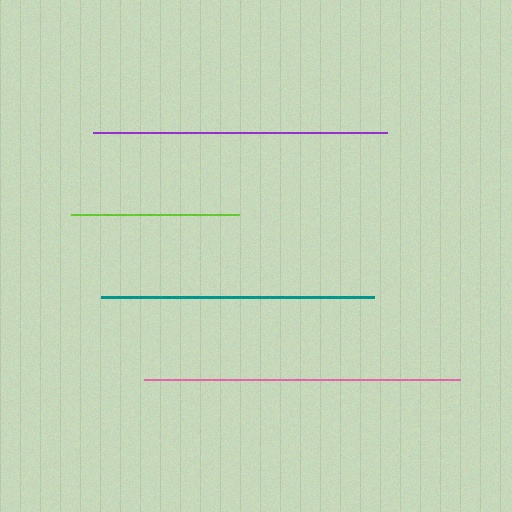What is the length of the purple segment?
The purple segment is approximately 295 pixels long.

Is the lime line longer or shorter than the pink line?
The pink line is longer than the lime line.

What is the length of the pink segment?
The pink segment is approximately 316 pixels long.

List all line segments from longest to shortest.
From longest to shortest: pink, purple, teal, lime.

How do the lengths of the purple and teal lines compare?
The purple and teal lines are approximately the same length.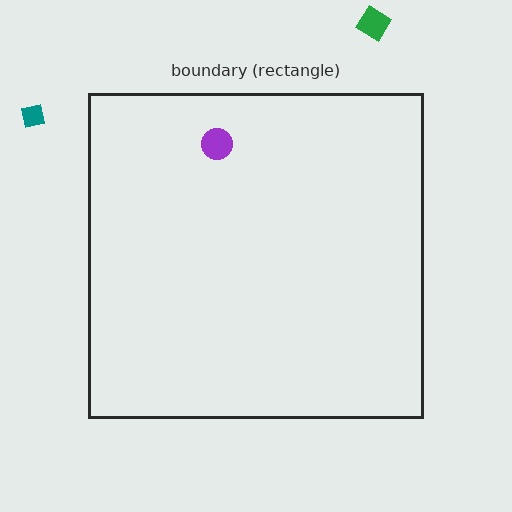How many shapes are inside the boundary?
1 inside, 2 outside.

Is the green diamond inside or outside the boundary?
Outside.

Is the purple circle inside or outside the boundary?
Inside.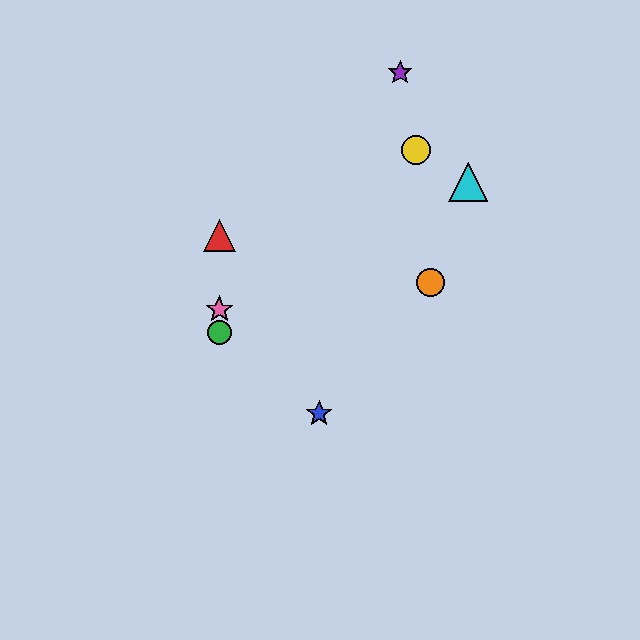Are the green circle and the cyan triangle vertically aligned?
No, the green circle is at x≈219 and the cyan triangle is at x≈468.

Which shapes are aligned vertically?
The red triangle, the green circle, the pink star are aligned vertically.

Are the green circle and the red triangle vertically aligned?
Yes, both are at x≈219.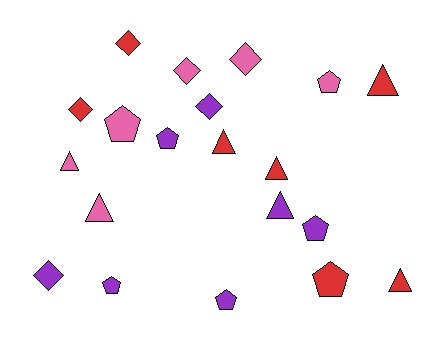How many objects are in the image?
There are 20 objects.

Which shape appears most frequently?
Triangle, with 7 objects.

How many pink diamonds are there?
There are 2 pink diamonds.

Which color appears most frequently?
Purple, with 7 objects.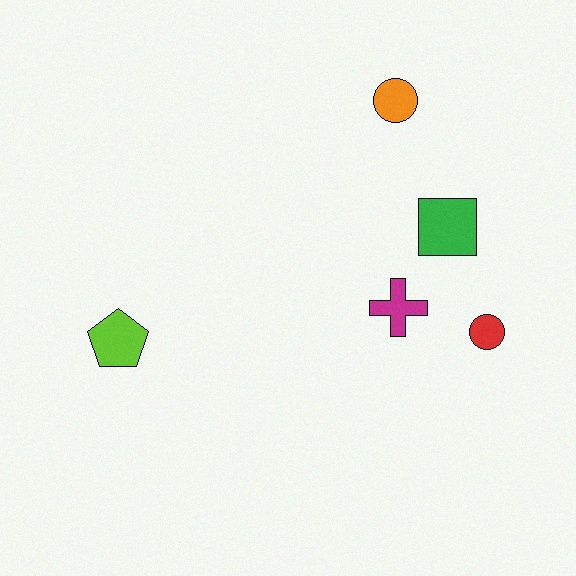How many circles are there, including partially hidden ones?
There are 2 circles.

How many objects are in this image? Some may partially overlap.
There are 5 objects.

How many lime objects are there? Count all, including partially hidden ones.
There is 1 lime object.